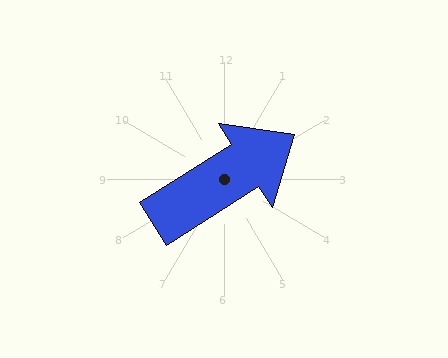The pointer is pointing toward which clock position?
Roughly 2 o'clock.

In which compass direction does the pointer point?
Northeast.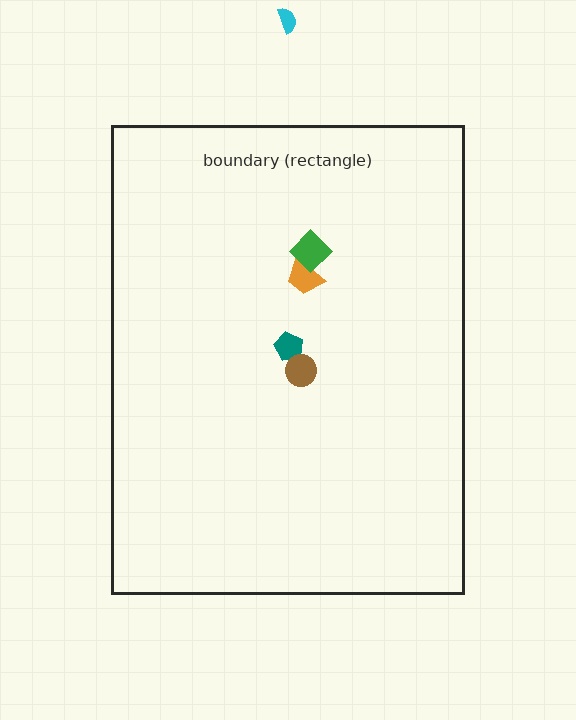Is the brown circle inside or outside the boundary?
Inside.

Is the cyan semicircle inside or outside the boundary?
Outside.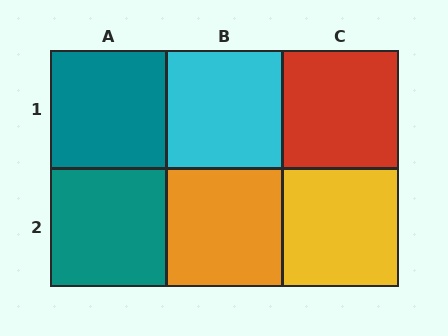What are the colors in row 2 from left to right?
Teal, orange, yellow.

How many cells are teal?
2 cells are teal.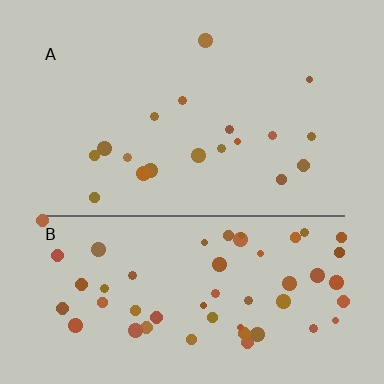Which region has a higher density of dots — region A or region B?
B (the bottom).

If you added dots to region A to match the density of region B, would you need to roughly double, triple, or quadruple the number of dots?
Approximately triple.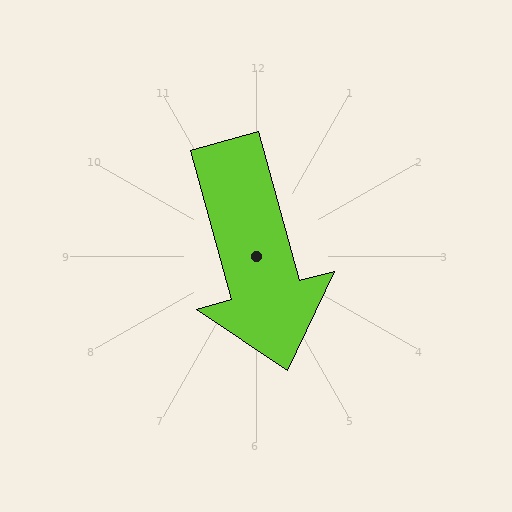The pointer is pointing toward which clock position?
Roughly 5 o'clock.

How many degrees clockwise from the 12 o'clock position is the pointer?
Approximately 165 degrees.